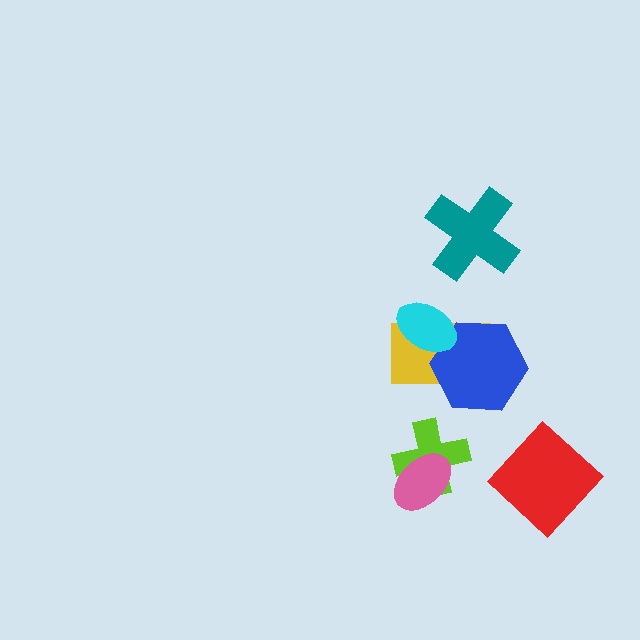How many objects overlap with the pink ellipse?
1 object overlaps with the pink ellipse.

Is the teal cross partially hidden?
No, no other shape covers it.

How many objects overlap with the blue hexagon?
2 objects overlap with the blue hexagon.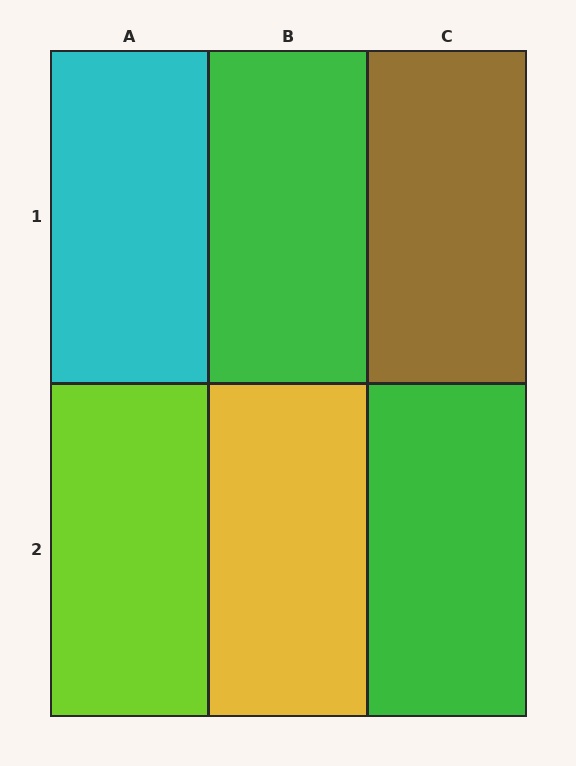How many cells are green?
2 cells are green.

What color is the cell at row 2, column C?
Green.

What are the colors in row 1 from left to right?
Cyan, green, brown.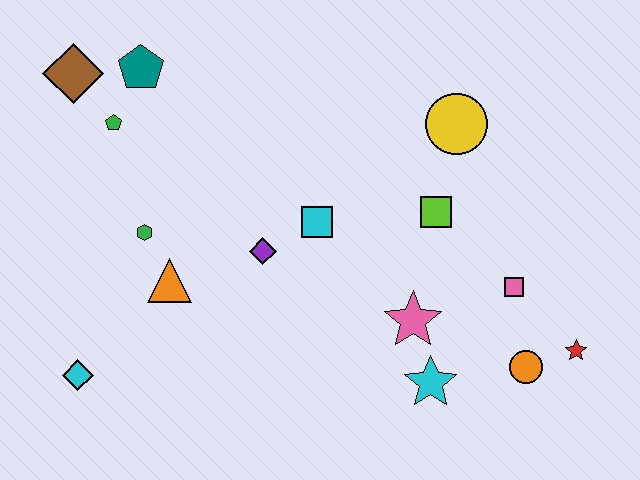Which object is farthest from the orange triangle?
The red star is farthest from the orange triangle.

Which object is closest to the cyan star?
The pink star is closest to the cyan star.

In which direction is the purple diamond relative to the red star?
The purple diamond is to the left of the red star.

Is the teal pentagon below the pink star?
No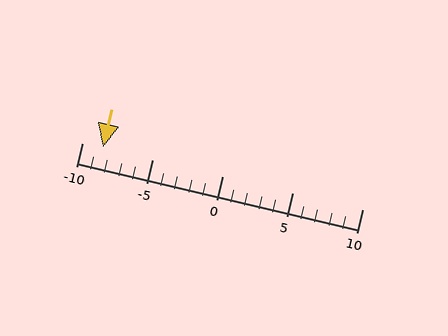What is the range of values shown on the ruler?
The ruler shows values from -10 to 10.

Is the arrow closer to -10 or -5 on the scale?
The arrow is closer to -10.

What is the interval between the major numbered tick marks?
The major tick marks are spaced 5 units apart.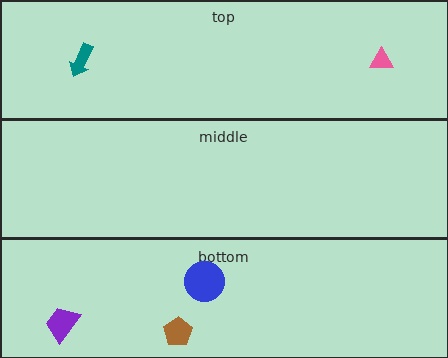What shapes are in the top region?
The pink triangle, the teal arrow.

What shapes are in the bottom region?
The purple trapezoid, the brown pentagon, the blue circle.